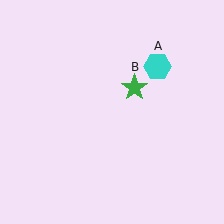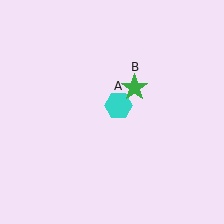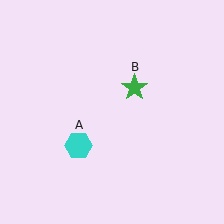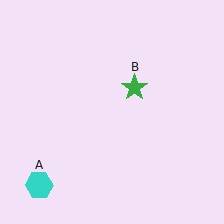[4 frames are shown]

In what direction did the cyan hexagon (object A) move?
The cyan hexagon (object A) moved down and to the left.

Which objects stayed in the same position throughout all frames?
Green star (object B) remained stationary.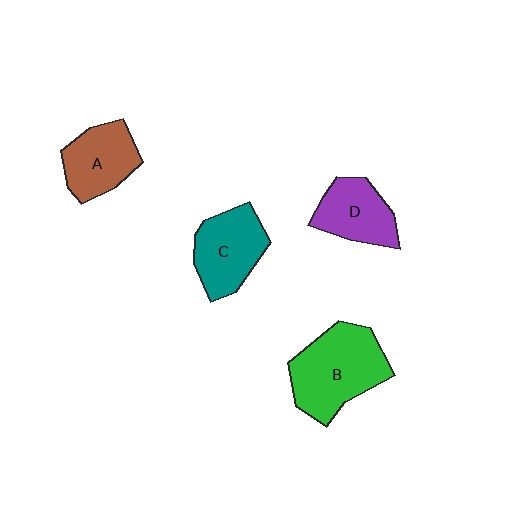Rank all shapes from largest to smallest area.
From largest to smallest: B (green), C (teal), A (brown), D (purple).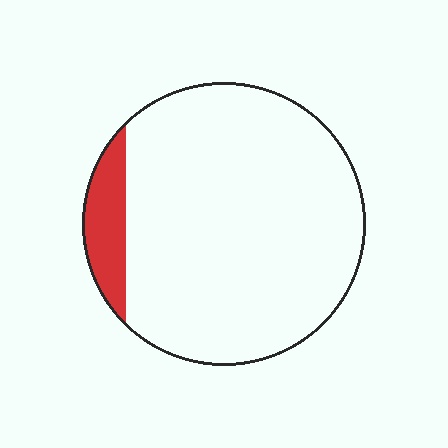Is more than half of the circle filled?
No.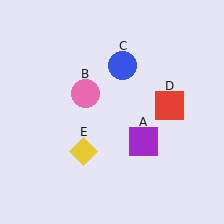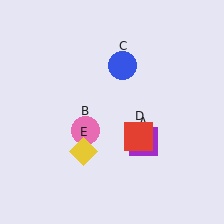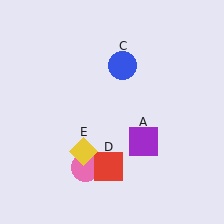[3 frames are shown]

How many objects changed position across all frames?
2 objects changed position: pink circle (object B), red square (object D).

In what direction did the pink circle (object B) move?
The pink circle (object B) moved down.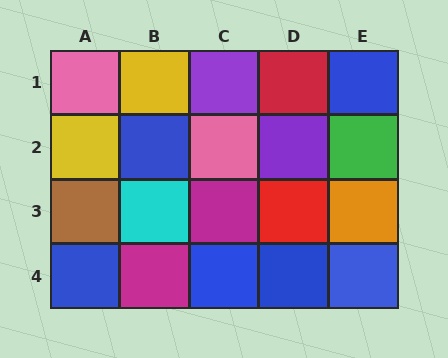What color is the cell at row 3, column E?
Orange.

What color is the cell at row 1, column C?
Purple.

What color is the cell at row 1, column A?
Pink.